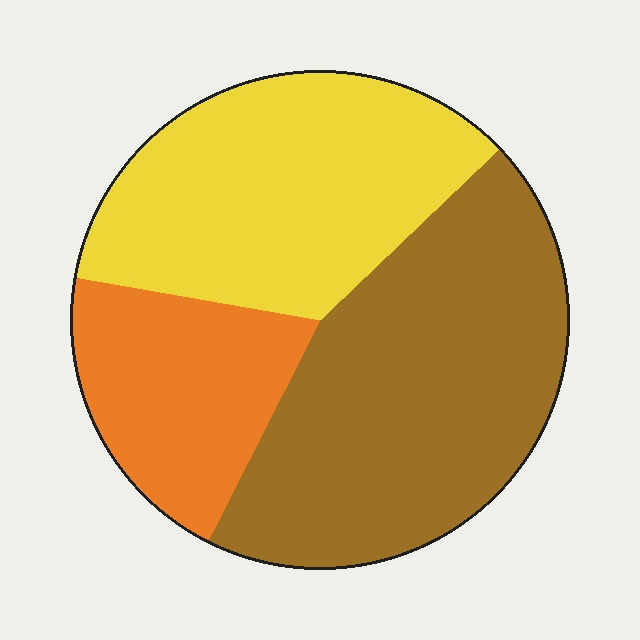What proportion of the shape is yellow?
Yellow takes up about one third (1/3) of the shape.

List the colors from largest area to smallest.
From largest to smallest: brown, yellow, orange.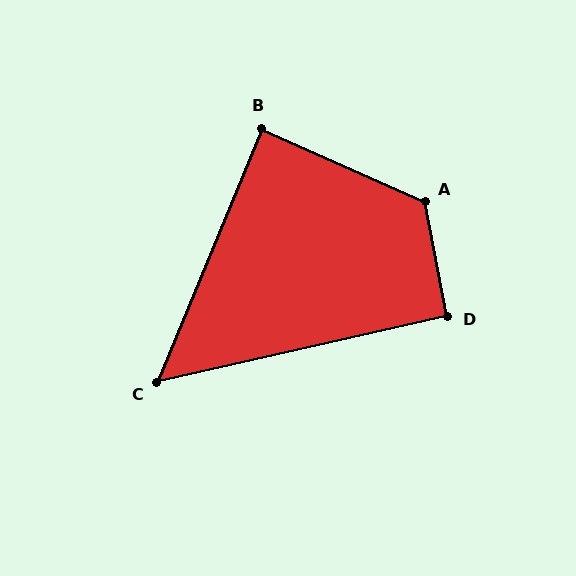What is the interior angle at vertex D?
Approximately 92 degrees (approximately right).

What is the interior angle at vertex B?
Approximately 88 degrees (approximately right).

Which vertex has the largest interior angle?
A, at approximately 125 degrees.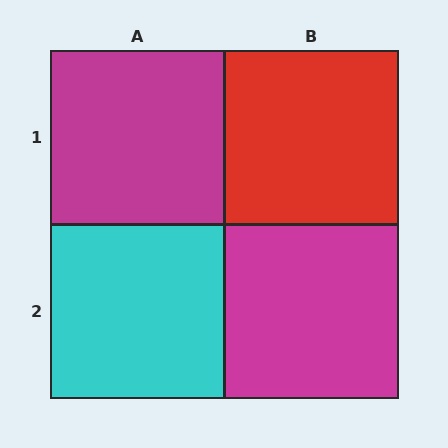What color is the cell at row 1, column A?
Magenta.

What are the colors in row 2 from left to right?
Cyan, magenta.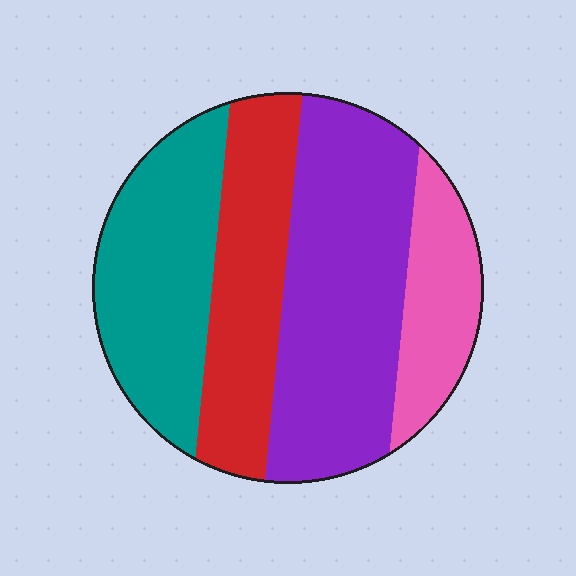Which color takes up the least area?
Pink, at roughly 15%.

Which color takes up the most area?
Purple, at roughly 35%.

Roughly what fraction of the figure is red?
Red takes up about one quarter (1/4) of the figure.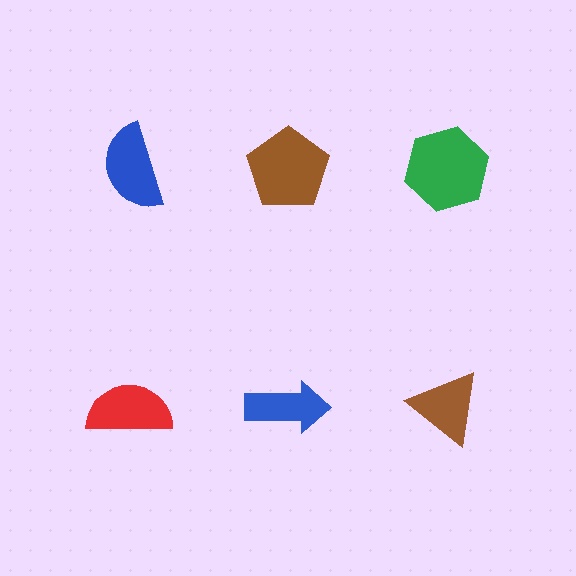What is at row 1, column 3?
A green hexagon.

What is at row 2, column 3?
A brown triangle.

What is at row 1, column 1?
A blue semicircle.